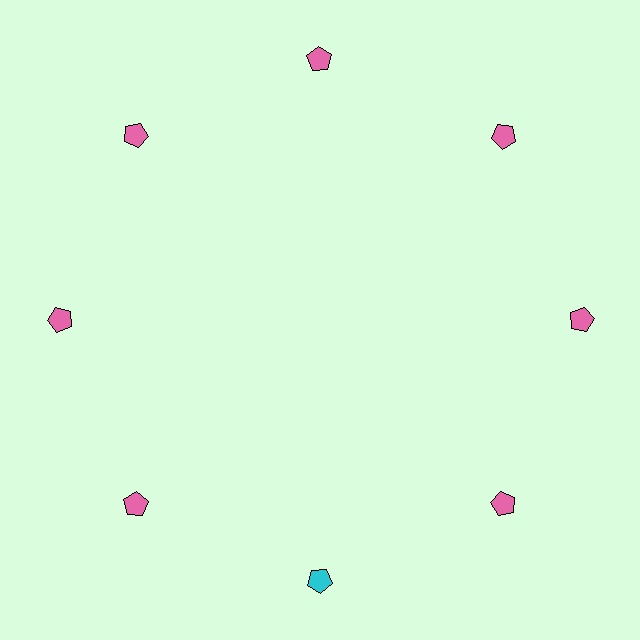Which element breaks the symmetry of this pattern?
The cyan pentagon at roughly the 6 o'clock position breaks the symmetry. All other shapes are pink pentagons.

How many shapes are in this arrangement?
There are 8 shapes arranged in a ring pattern.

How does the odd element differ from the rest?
It has a different color: cyan instead of pink.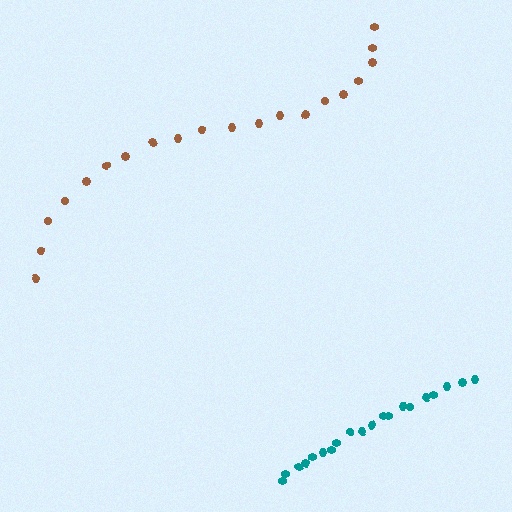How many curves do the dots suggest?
There are 2 distinct paths.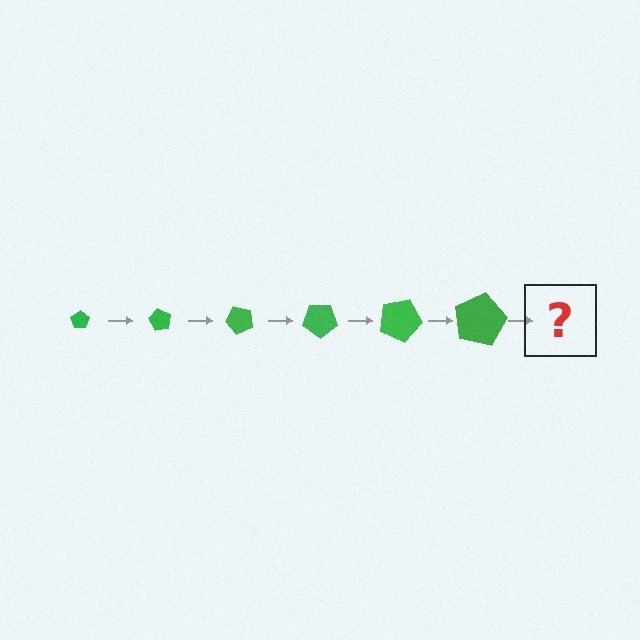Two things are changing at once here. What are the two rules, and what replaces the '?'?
The two rules are that the pentagon grows larger each step and it rotates 60 degrees each step. The '?' should be a pentagon, larger than the previous one and rotated 360 degrees from the start.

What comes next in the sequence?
The next element should be a pentagon, larger than the previous one and rotated 360 degrees from the start.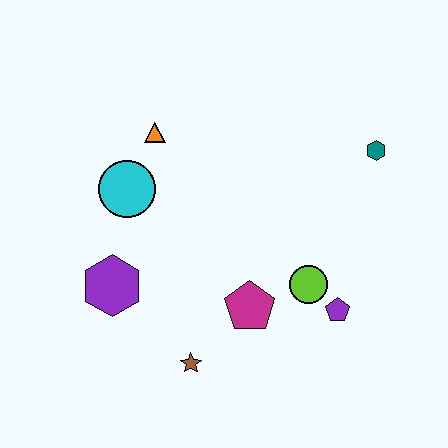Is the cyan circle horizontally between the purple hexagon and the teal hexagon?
Yes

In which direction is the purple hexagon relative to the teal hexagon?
The purple hexagon is to the left of the teal hexagon.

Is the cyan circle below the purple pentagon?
No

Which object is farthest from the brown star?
The teal hexagon is farthest from the brown star.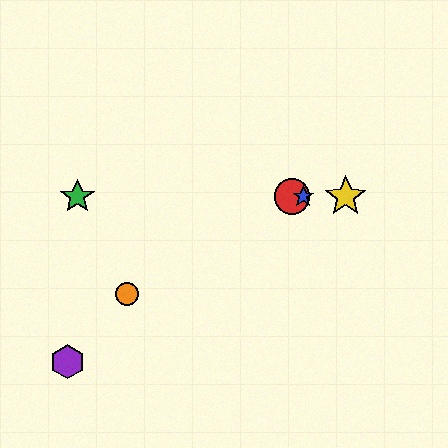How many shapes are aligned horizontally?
4 shapes (the red circle, the blue star, the green star, the yellow star) are aligned horizontally.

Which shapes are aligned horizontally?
The red circle, the blue star, the green star, the yellow star are aligned horizontally.